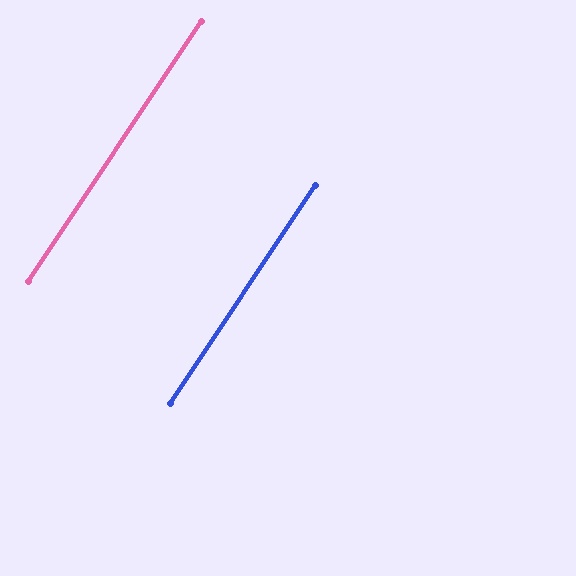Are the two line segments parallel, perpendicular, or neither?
Parallel — their directions differ by only 0.2°.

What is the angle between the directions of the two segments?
Approximately 0 degrees.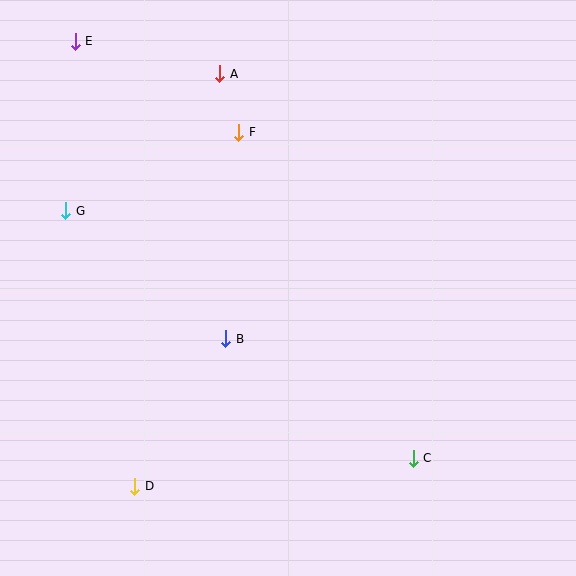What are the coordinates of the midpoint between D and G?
The midpoint between D and G is at (100, 348).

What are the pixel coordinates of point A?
Point A is at (220, 74).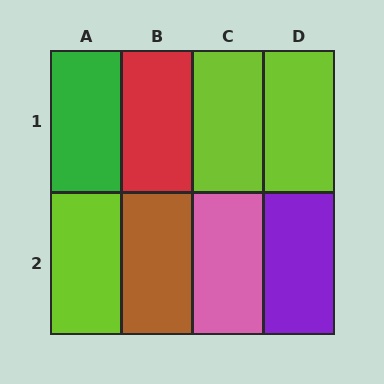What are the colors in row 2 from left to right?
Lime, brown, pink, purple.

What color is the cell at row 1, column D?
Lime.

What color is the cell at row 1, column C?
Lime.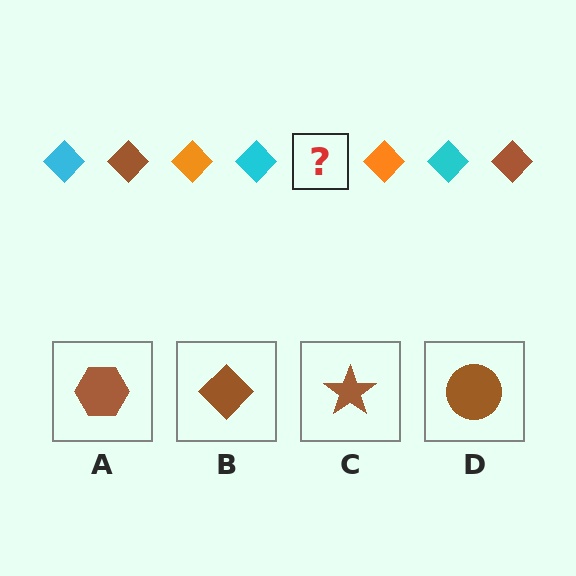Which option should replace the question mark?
Option B.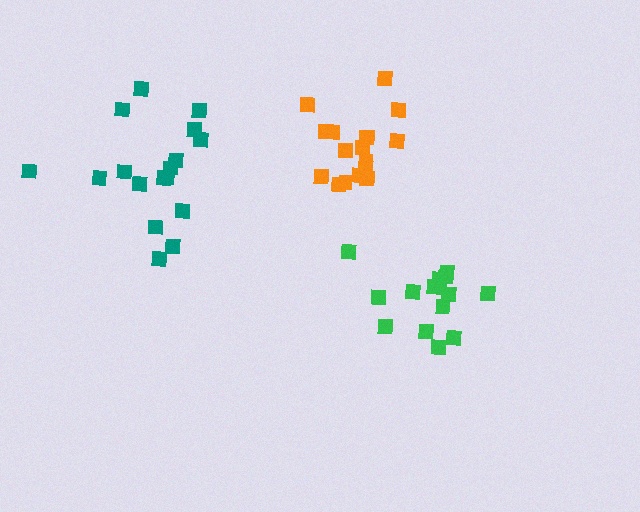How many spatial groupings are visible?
There are 3 spatial groupings.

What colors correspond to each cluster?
The clusters are colored: teal, green, orange.